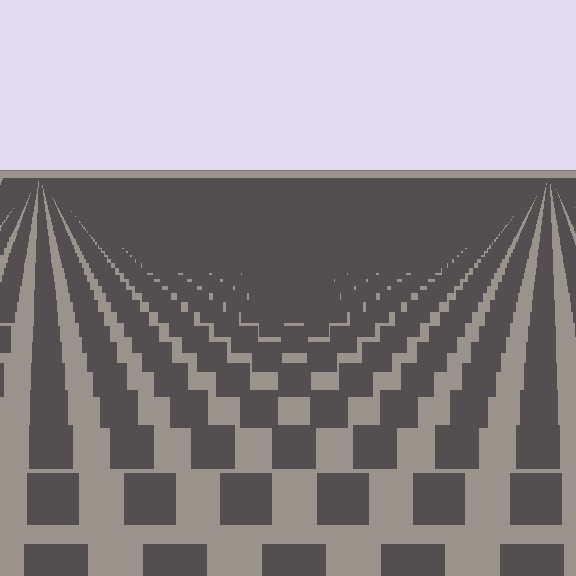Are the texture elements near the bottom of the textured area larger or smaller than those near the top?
Larger. Near the bottom, elements are closer to the viewer and appear at a bigger on-screen size.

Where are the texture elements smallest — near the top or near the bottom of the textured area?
Near the top.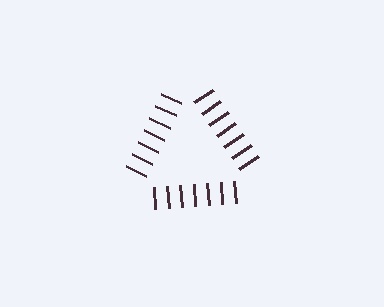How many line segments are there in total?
21 — 7 along each of the 3 edges.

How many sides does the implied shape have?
3 sides — the line-ends trace a triangle.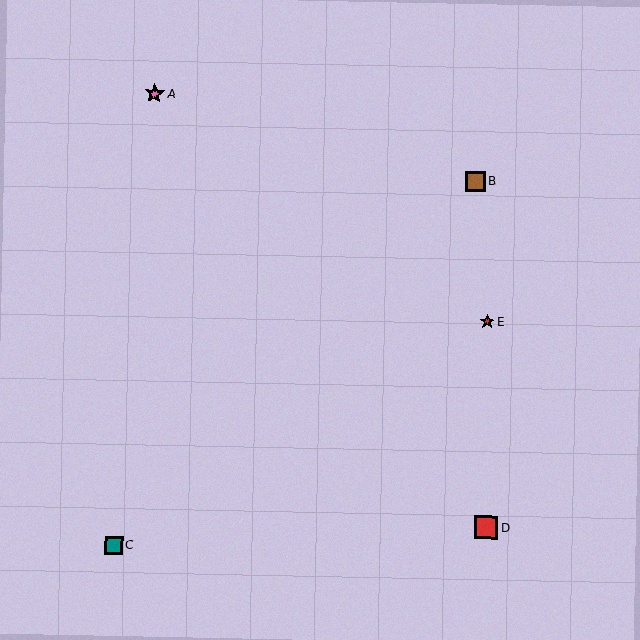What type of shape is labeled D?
Shape D is a red square.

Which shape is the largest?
The red square (labeled D) is the largest.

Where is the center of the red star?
The center of the red star is at (487, 322).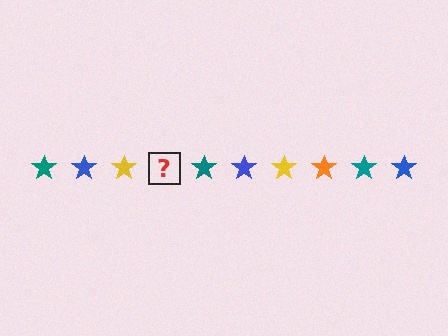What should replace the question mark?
The question mark should be replaced with an orange star.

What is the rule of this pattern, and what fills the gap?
The rule is that the pattern cycles through teal, blue, yellow, orange stars. The gap should be filled with an orange star.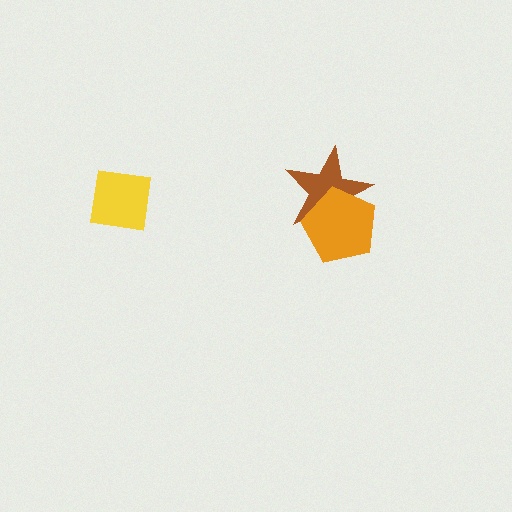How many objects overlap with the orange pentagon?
1 object overlaps with the orange pentagon.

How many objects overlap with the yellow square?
0 objects overlap with the yellow square.